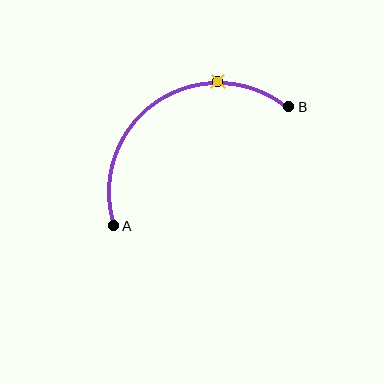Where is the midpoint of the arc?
The arc midpoint is the point on the curve farthest from the straight line joining A and B. It sits above and to the left of that line.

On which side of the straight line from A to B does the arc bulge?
The arc bulges above and to the left of the straight line connecting A and B.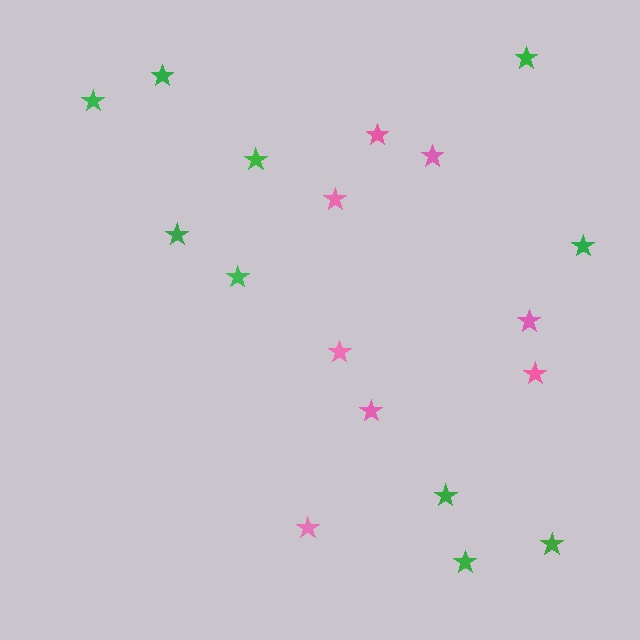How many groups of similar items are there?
There are 2 groups: one group of pink stars (8) and one group of green stars (10).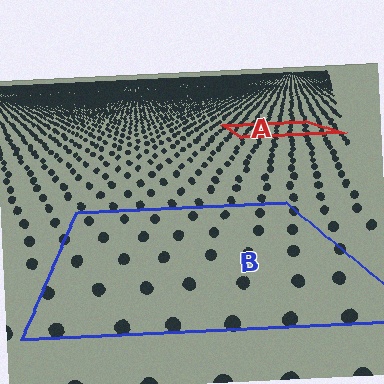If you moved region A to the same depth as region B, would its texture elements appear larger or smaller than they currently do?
They would appear larger. At a closer depth, the same texture elements are projected at a bigger on-screen size.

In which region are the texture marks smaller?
The texture marks are smaller in region A, because it is farther away.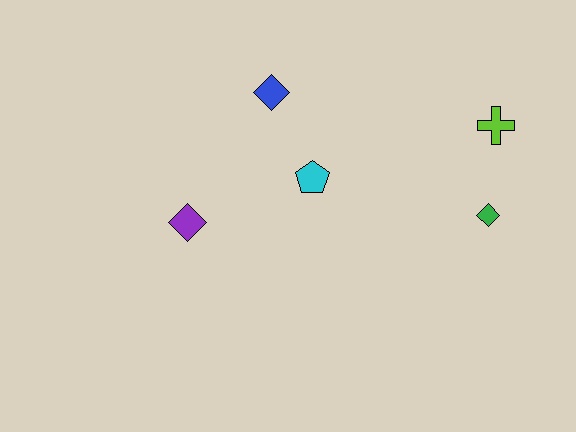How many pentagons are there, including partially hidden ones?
There is 1 pentagon.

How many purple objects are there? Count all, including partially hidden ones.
There is 1 purple object.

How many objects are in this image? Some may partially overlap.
There are 5 objects.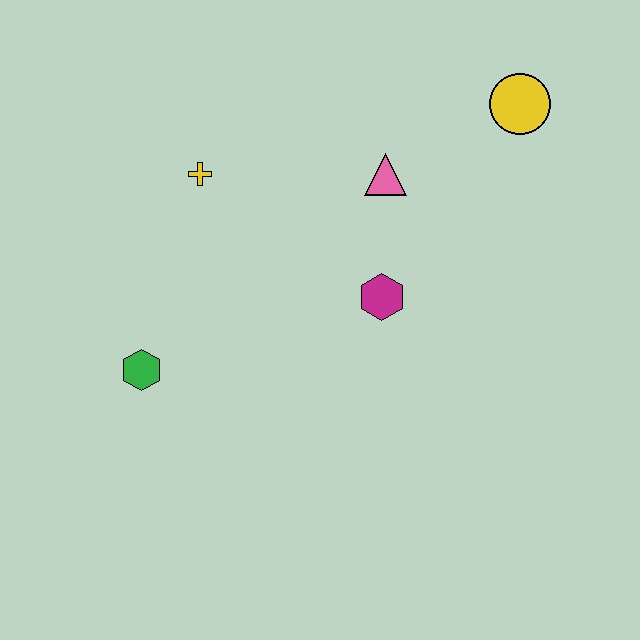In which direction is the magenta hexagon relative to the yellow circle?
The magenta hexagon is below the yellow circle.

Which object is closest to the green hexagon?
The yellow cross is closest to the green hexagon.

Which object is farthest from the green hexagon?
The yellow circle is farthest from the green hexagon.